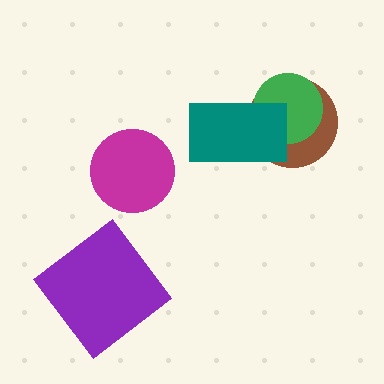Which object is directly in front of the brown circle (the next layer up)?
The green circle is directly in front of the brown circle.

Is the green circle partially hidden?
Yes, it is partially covered by another shape.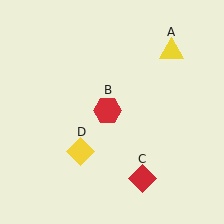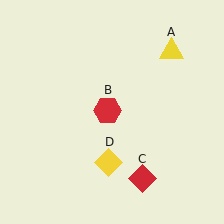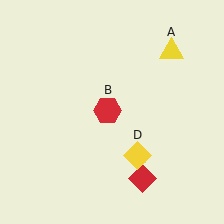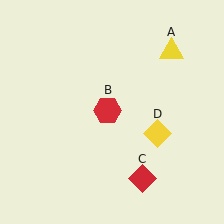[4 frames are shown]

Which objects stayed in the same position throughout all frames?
Yellow triangle (object A) and red hexagon (object B) and red diamond (object C) remained stationary.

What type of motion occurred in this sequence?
The yellow diamond (object D) rotated counterclockwise around the center of the scene.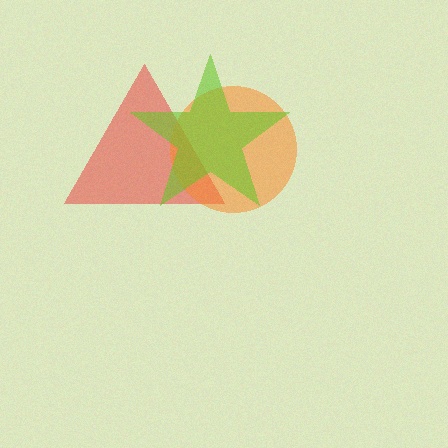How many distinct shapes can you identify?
There are 3 distinct shapes: a red triangle, an orange circle, a lime star.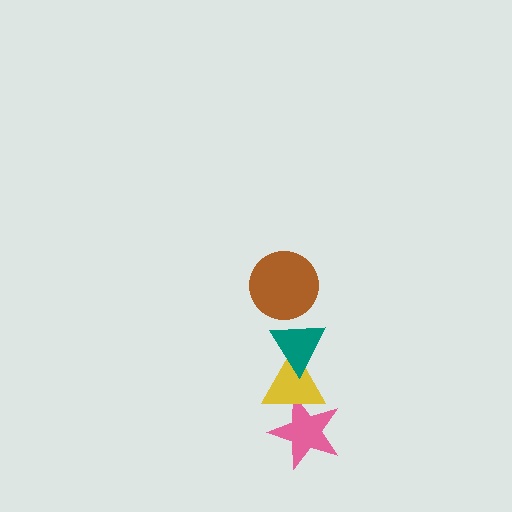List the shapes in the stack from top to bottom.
From top to bottom: the brown circle, the teal triangle, the yellow triangle, the pink star.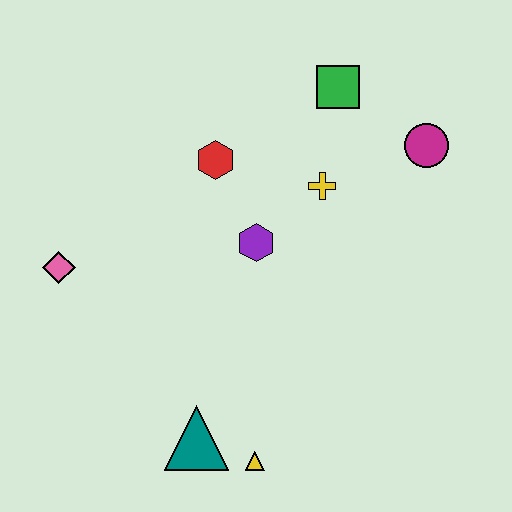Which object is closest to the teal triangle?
The yellow triangle is closest to the teal triangle.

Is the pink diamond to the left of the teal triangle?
Yes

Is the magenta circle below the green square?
Yes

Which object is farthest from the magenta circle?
The pink diamond is farthest from the magenta circle.